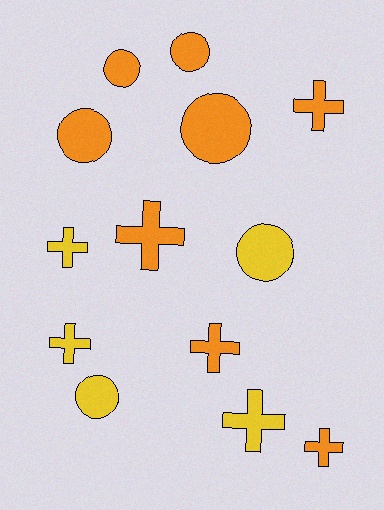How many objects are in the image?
There are 13 objects.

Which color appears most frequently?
Orange, with 8 objects.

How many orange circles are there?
There are 4 orange circles.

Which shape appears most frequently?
Cross, with 7 objects.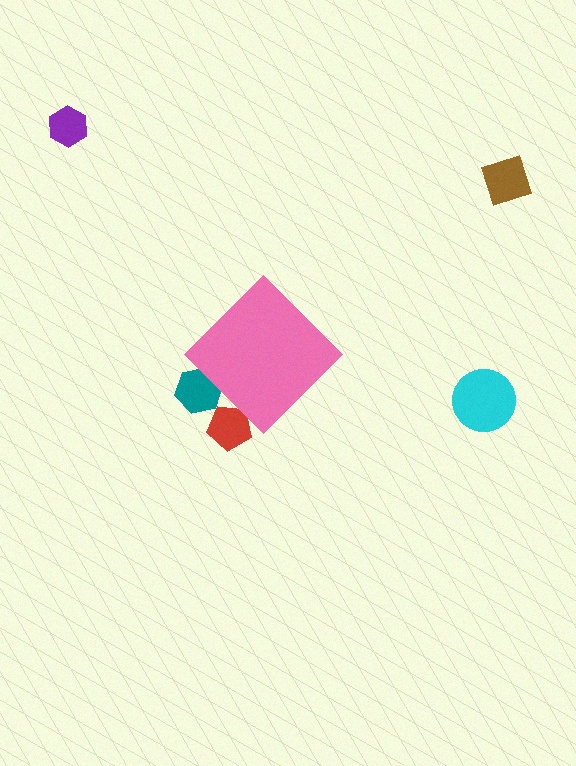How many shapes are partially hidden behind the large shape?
2 shapes are partially hidden.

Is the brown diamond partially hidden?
No, the brown diamond is fully visible.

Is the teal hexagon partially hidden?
Yes, the teal hexagon is partially hidden behind the pink diamond.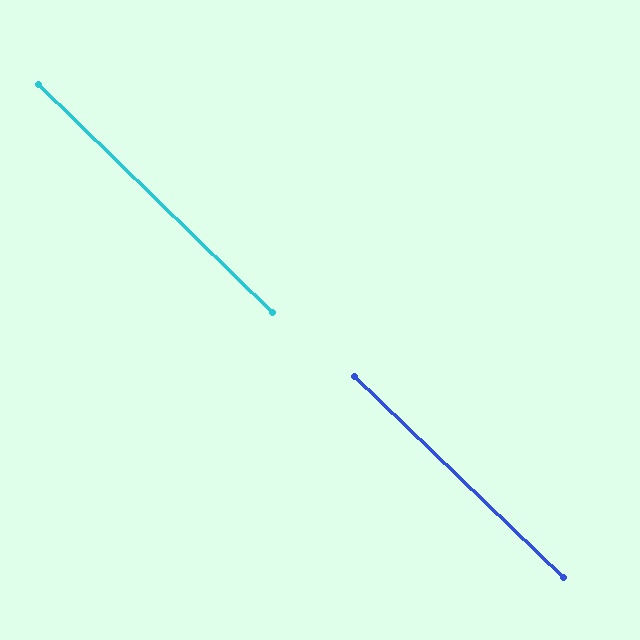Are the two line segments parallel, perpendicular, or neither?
Parallel — their directions differ by only 0.3°.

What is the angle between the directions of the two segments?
Approximately 0 degrees.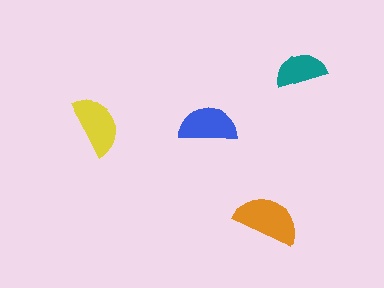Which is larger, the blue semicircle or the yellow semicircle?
The yellow one.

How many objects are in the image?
There are 4 objects in the image.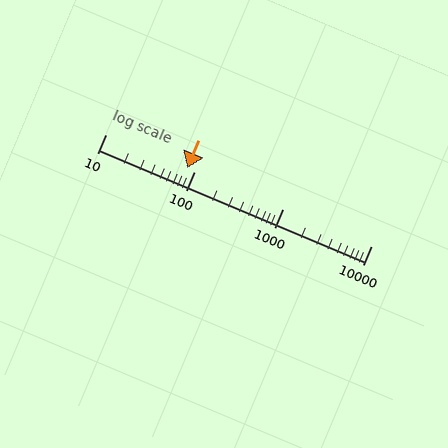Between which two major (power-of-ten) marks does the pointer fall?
The pointer is between 10 and 100.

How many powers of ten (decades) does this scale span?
The scale spans 3 decades, from 10 to 10000.